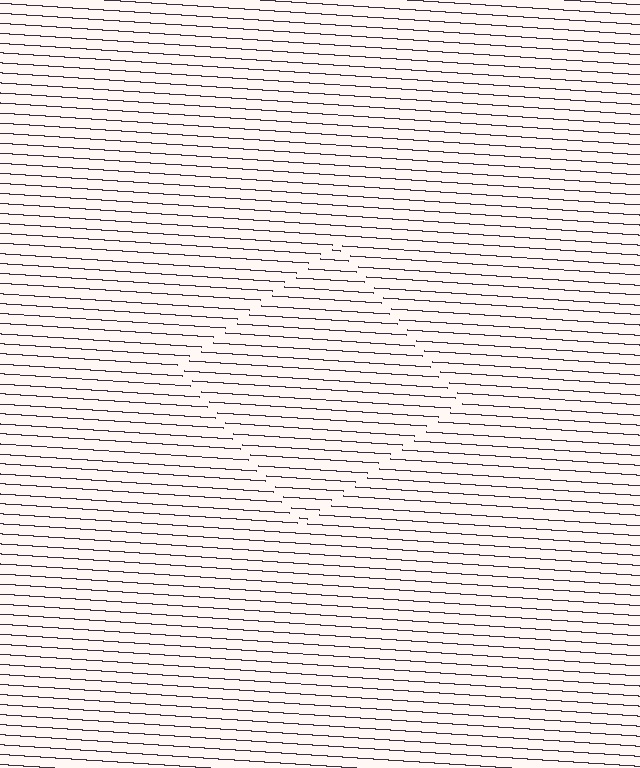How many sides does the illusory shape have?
4 sides — the line-ends trace a square.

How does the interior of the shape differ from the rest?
The interior of the shape contains the same grating, shifted by half a period — the contour is defined by the phase discontinuity where line-ends from the inner and outer gratings abut.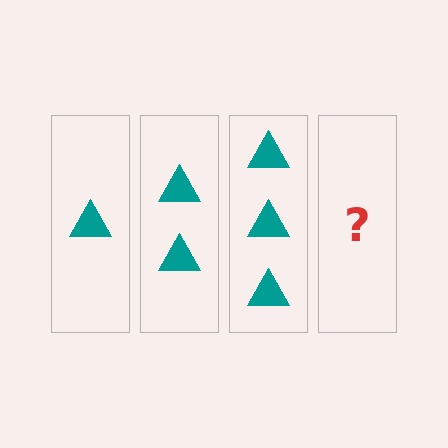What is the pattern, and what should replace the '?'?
The pattern is that each step adds one more triangle. The '?' should be 4 triangles.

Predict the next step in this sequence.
The next step is 4 triangles.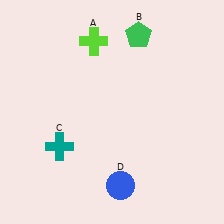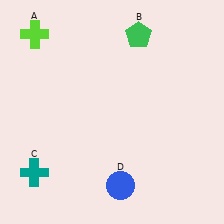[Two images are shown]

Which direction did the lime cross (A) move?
The lime cross (A) moved left.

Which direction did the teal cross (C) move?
The teal cross (C) moved down.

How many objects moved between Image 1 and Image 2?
2 objects moved between the two images.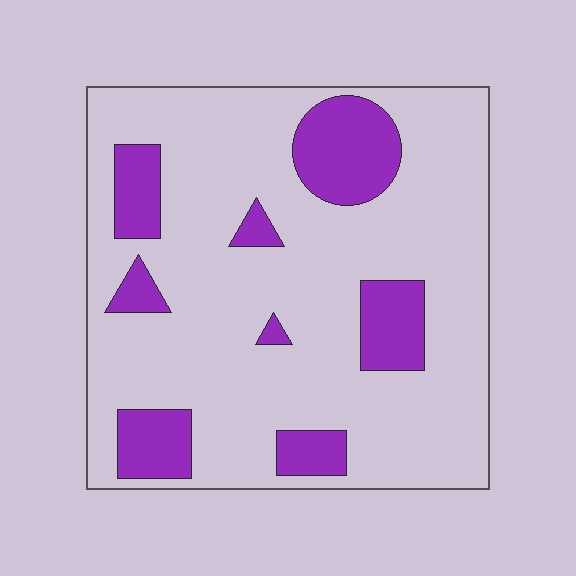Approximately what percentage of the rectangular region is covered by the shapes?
Approximately 20%.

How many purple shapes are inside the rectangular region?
8.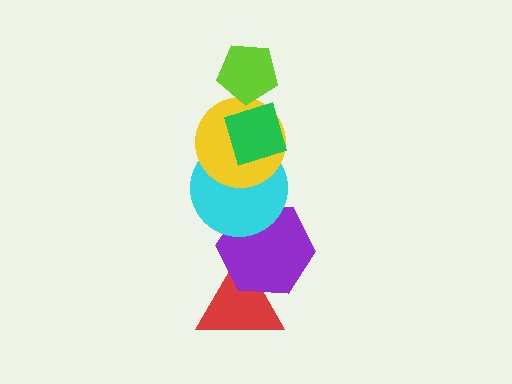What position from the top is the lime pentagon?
The lime pentagon is 1st from the top.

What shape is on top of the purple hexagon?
The cyan circle is on top of the purple hexagon.